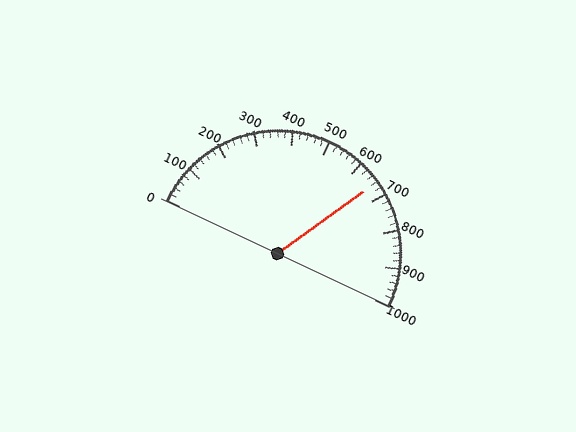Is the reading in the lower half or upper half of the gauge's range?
The reading is in the upper half of the range (0 to 1000).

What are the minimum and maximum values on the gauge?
The gauge ranges from 0 to 1000.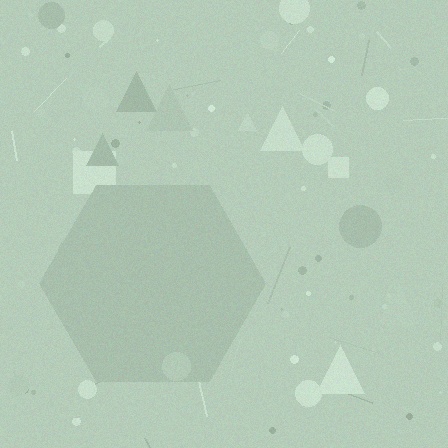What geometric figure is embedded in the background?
A hexagon is embedded in the background.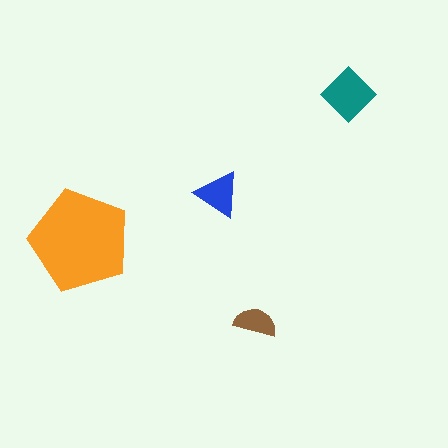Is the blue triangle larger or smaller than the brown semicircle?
Larger.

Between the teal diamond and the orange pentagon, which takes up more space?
The orange pentagon.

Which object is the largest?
The orange pentagon.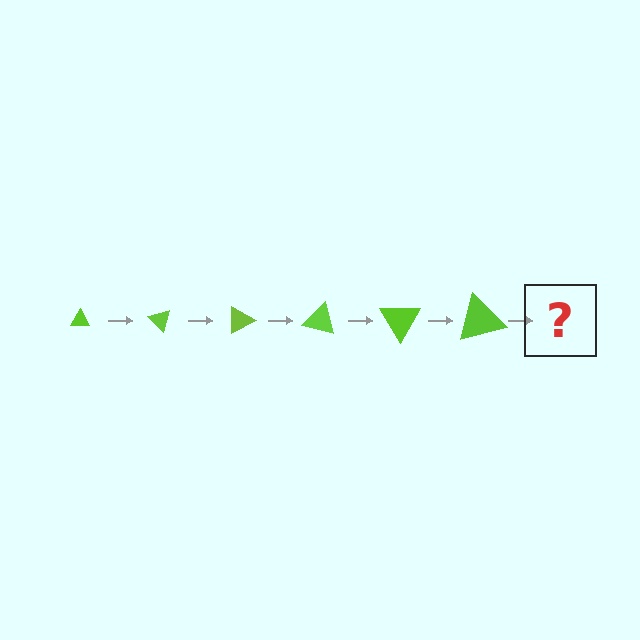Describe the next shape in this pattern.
It should be a triangle, larger than the previous one and rotated 270 degrees from the start.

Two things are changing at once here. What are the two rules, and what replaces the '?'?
The two rules are that the triangle grows larger each step and it rotates 45 degrees each step. The '?' should be a triangle, larger than the previous one and rotated 270 degrees from the start.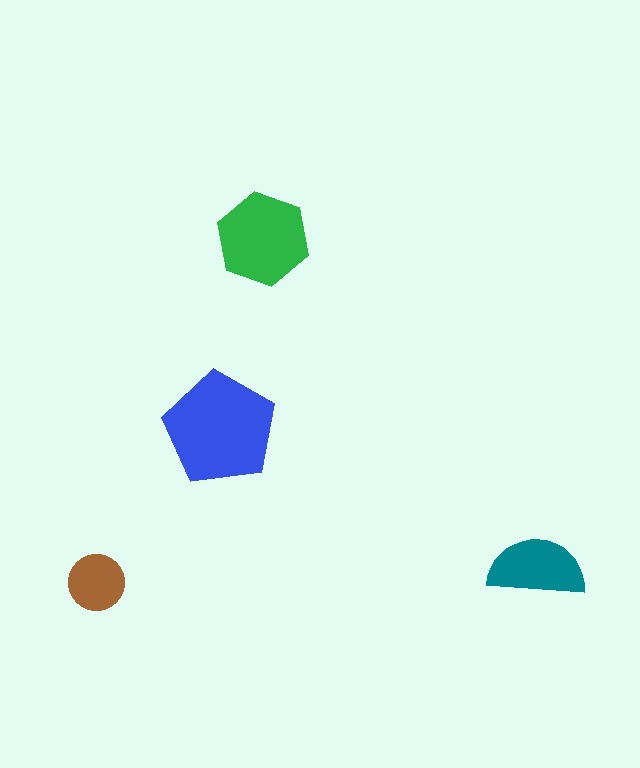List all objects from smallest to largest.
The brown circle, the teal semicircle, the green hexagon, the blue pentagon.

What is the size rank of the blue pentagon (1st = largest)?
1st.